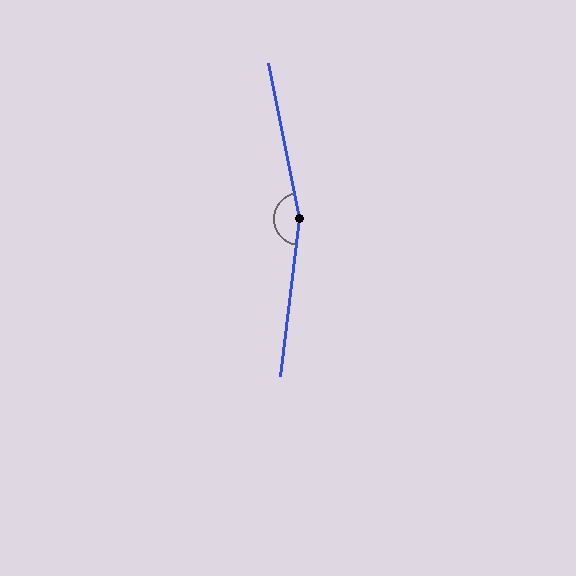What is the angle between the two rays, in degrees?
Approximately 162 degrees.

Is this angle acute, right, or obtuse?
It is obtuse.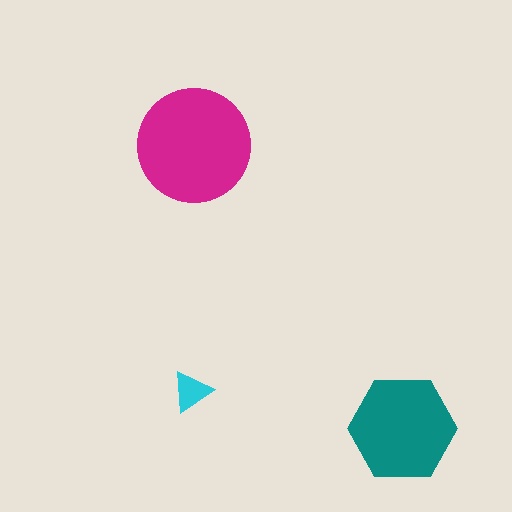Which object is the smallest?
The cyan triangle.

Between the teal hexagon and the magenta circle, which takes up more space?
The magenta circle.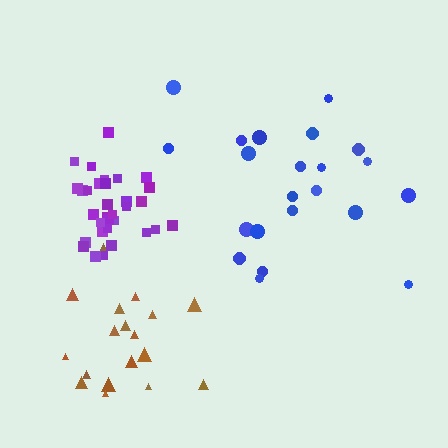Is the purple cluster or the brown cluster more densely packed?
Purple.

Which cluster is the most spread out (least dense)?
Blue.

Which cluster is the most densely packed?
Purple.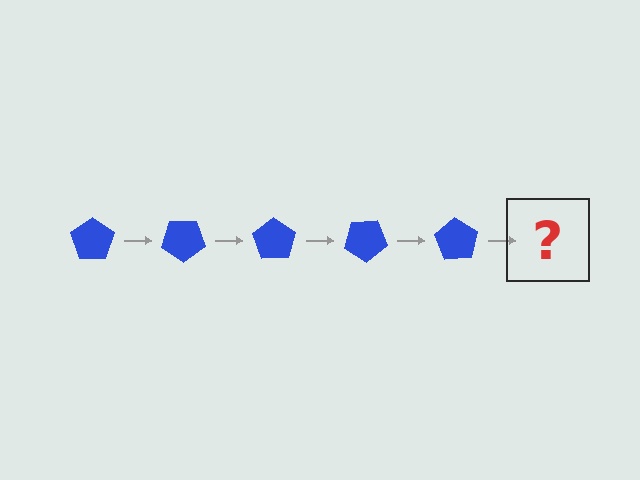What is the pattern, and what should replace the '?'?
The pattern is that the pentagon rotates 35 degrees each step. The '?' should be a blue pentagon rotated 175 degrees.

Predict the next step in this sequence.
The next step is a blue pentagon rotated 175 degrees.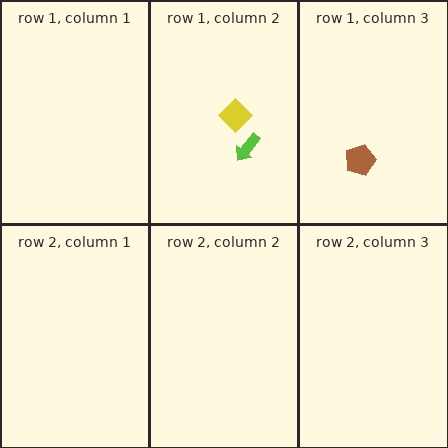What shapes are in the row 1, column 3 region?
The brown pentagon.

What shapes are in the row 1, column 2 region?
The yellow diamond, the lime arrow.